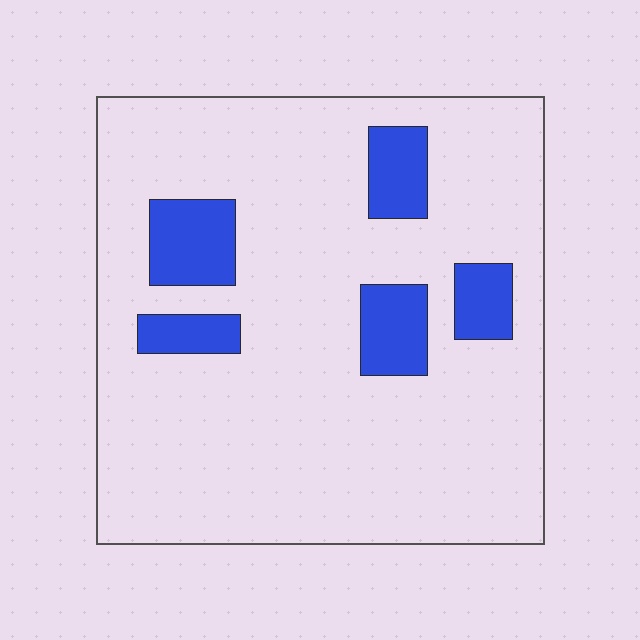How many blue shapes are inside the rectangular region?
5.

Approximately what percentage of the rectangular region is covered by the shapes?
Approximately 15%.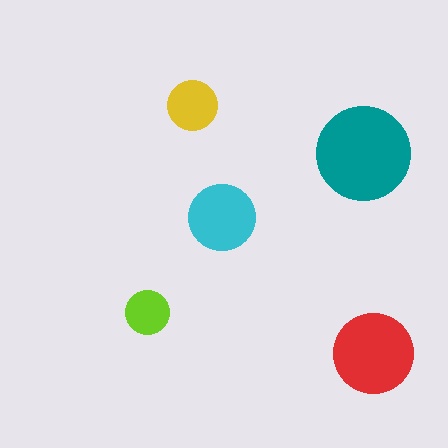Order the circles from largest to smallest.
the teal one, the red one, the cyan one, the yellow one, the lime one.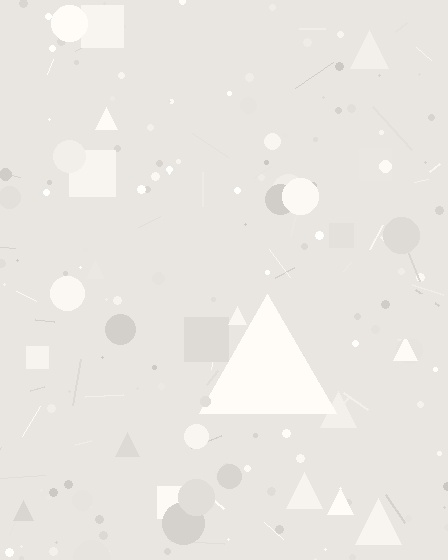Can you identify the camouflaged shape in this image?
The camouflaged shape is a triangle.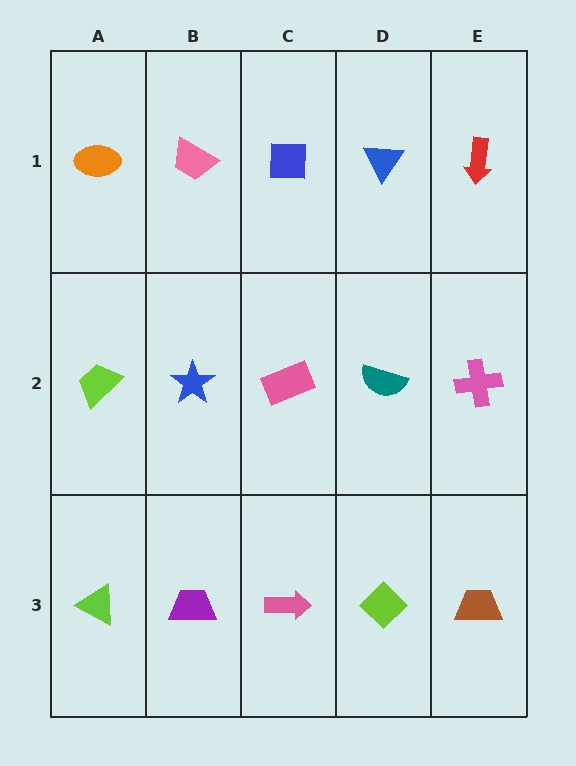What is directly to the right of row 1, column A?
A pink trapezoid.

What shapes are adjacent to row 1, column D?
A teal semicircle (row 2, column D), a blue square (row 1, column C), a red arrow (row 1, column E).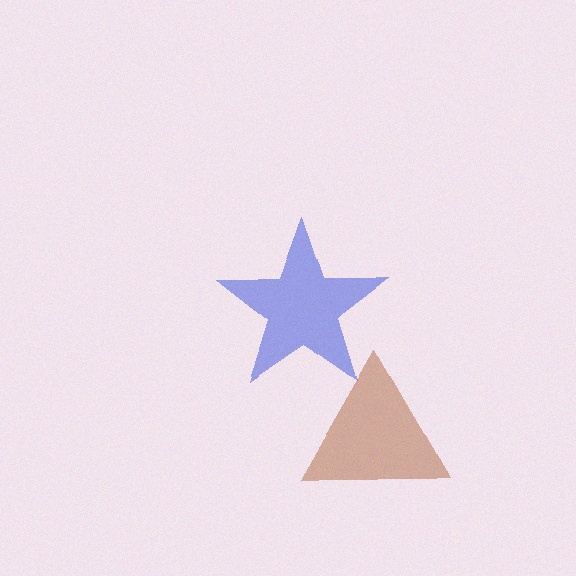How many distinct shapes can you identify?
There are 2 distinct shapes: a brown triangle, a blue star.